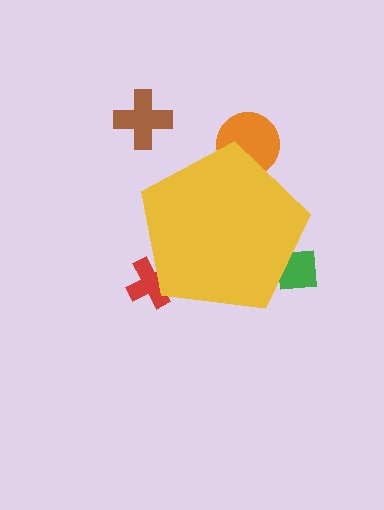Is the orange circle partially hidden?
Yes, the orange circle is partially hidden behind the yellow pentagon.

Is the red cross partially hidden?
Yes, the red cross is partially hidden behind the yellow pentagon.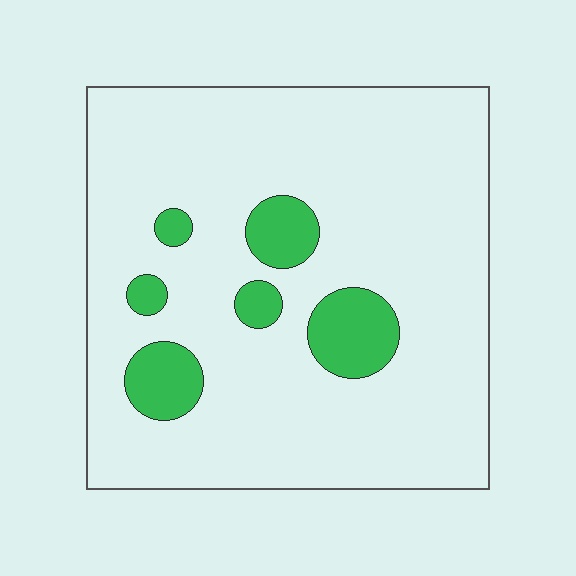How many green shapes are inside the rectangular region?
6.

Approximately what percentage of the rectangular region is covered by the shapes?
Approximately 15%.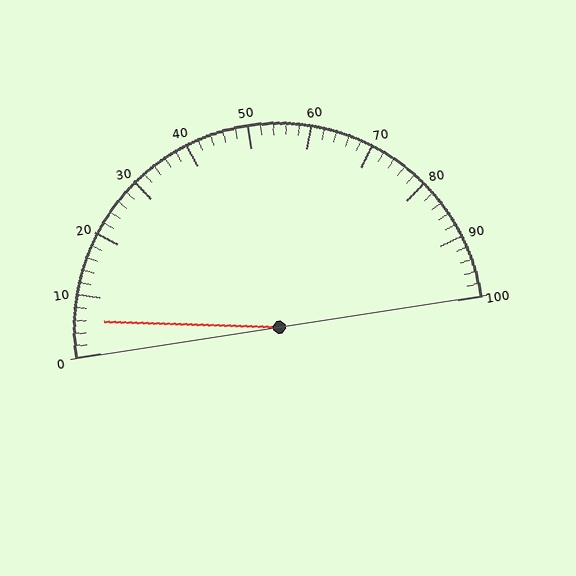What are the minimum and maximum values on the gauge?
The gauge ranges from 0 to 100.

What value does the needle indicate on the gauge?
The needle indicates approximately 6.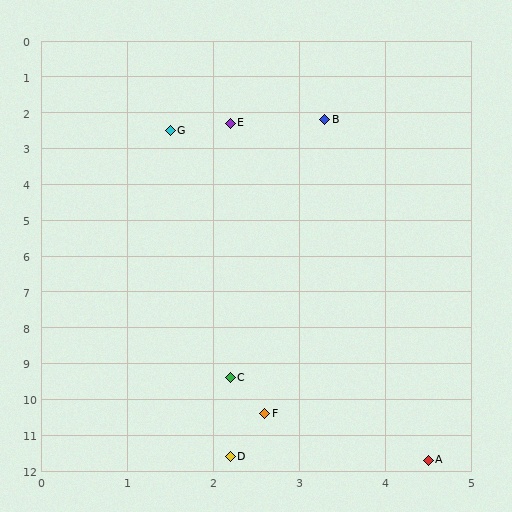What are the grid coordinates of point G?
Point G is at approximately (1.5, 2.5).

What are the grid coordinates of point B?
Point B is at approximately (3.3, 2.2).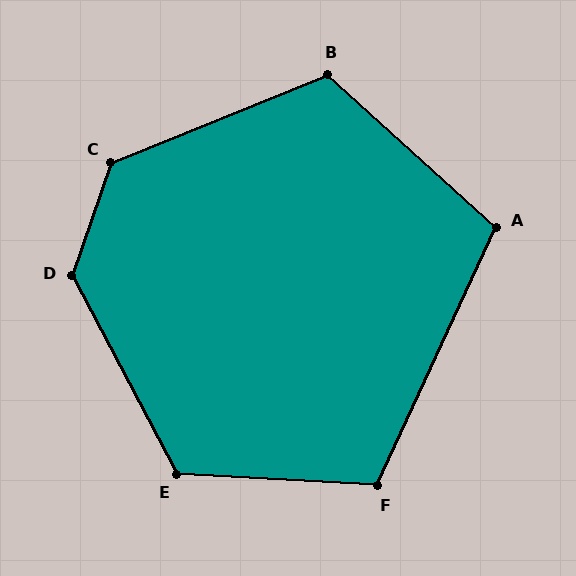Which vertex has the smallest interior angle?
A, at approximately 107 degrees.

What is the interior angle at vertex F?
Approximately 111 degrees (obtuse).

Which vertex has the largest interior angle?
D, at approximately 133 degrees.